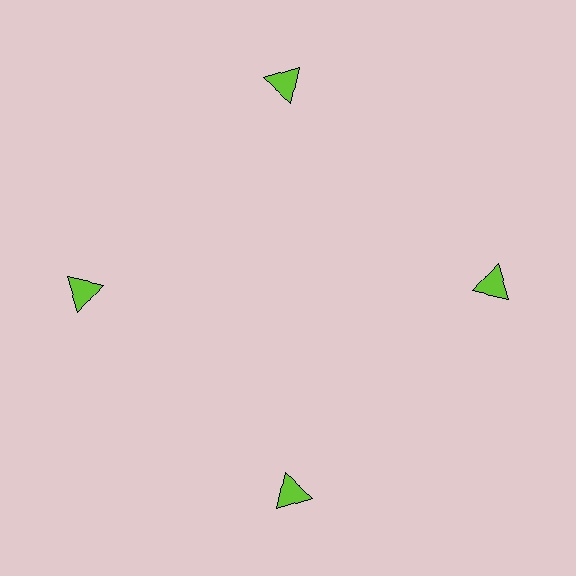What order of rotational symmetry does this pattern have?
This pattern has 4-fold rotational symmetry.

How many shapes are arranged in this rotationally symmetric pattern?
There are 4 shapes, arranged in 4 groups of 1.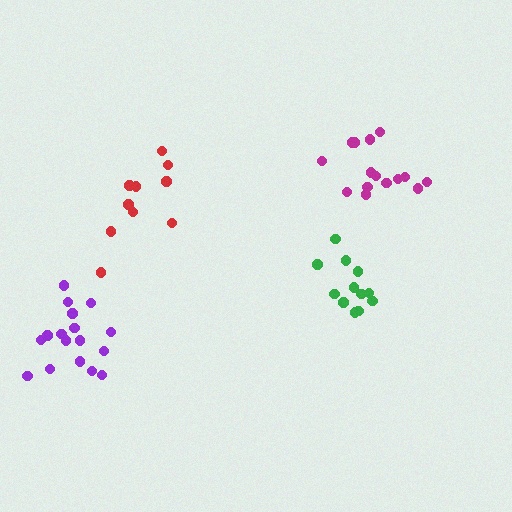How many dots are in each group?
Group 1: 17 dots, Group 2: 12 dots, Group 3: 15 dots, Group 4: 11 dots (55 total).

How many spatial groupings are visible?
There are 4 spatial groupings.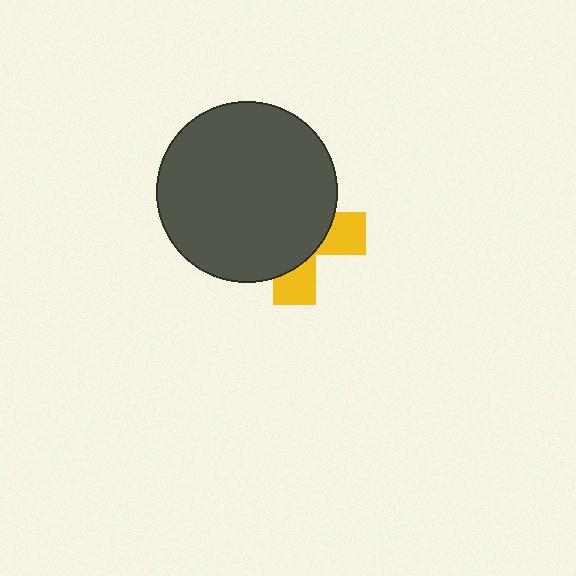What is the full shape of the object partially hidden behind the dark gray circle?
The partially hidden object is a yellow cross.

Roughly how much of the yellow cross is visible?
A small part of it is visible (roughly 31%).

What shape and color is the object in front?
The object in front is a dark gray circle.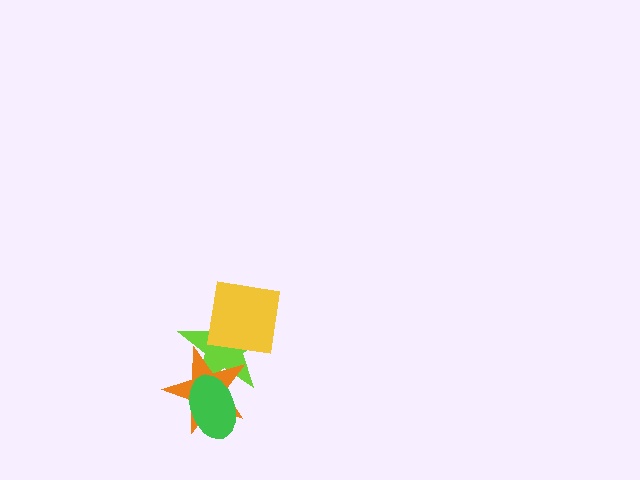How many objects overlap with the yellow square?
1 object overlaps with the yellow square.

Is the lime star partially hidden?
Yes, it is partially covered by another shape.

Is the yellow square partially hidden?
No, no other shape covers it.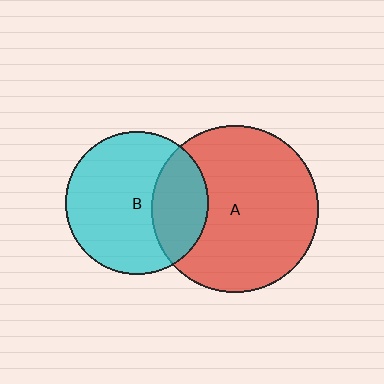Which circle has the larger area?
Circle A (red).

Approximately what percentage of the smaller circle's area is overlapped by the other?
Approximately 30%.